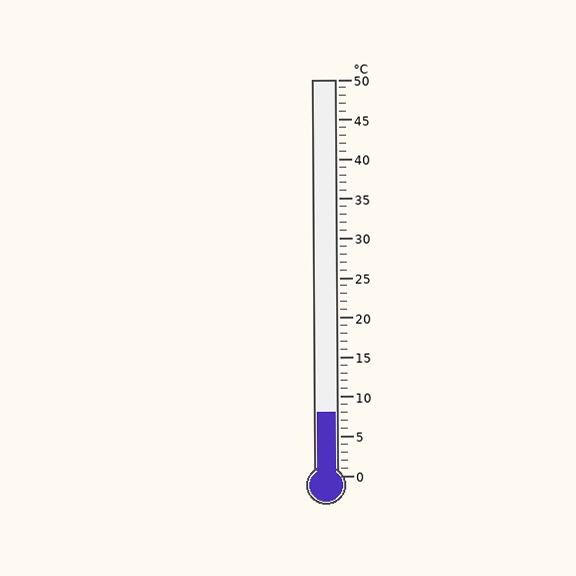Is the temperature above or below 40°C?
The temperature is below 40°C.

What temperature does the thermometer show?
The thermometer shows approximately 8°C.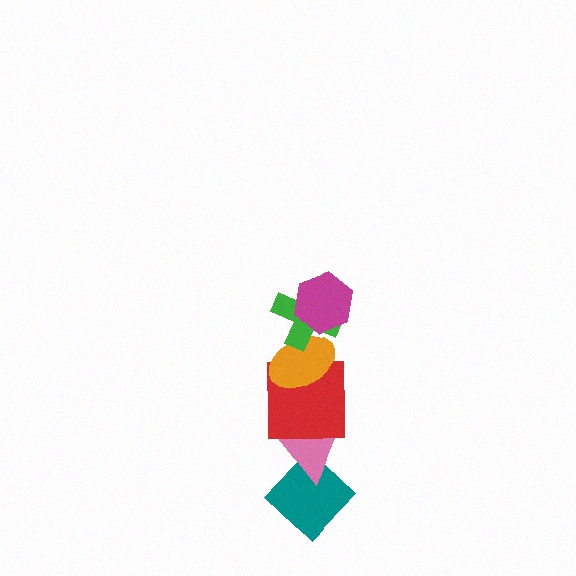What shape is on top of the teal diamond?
The pink triangle is on top of the teal diamond.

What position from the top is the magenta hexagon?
The magenta hexagon is 1st from the top.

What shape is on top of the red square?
The orange ellipse is on top of the red square.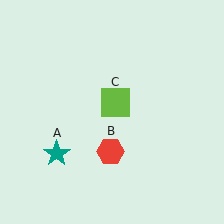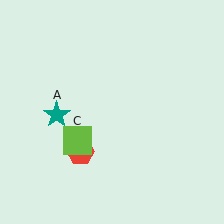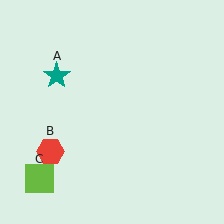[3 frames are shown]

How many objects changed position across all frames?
3 objects changed position: teal star (object A), red hexagon (object B), lime square (object C).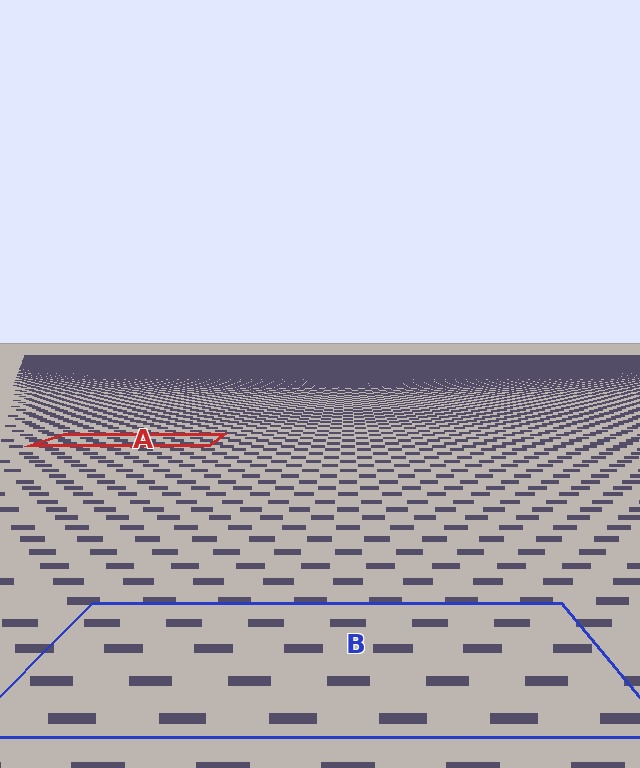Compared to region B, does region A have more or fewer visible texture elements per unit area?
Region A has more texture elements per unit area — they are packed more densely because it is farther away.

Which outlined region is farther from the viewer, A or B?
Region A is farther from the viewer — the texture elements inside it appear smaller and more densely packed.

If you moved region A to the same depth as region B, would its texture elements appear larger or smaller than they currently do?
They would appear larger. At a closer depth, the same texture elements are projected at a bigger on-screen size.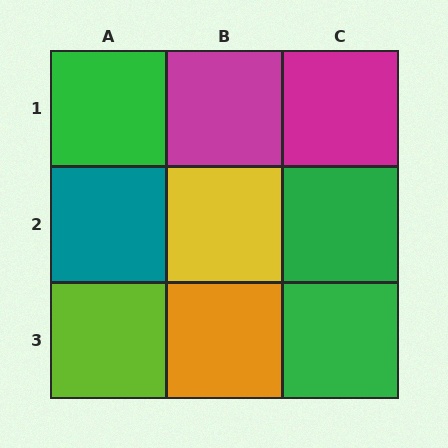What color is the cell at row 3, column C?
Green.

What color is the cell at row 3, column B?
Orange.